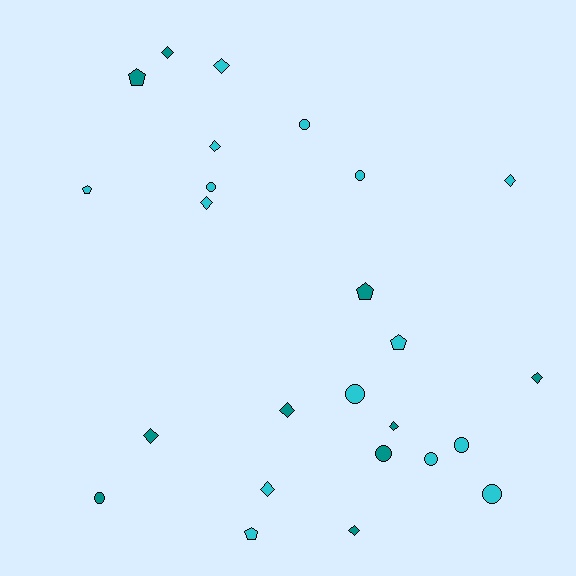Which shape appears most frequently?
Diamond, with 11 objects.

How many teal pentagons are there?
There are 2 teal pentagons.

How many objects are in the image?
There are 25 objects.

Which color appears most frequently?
Cyan, with 15 objects.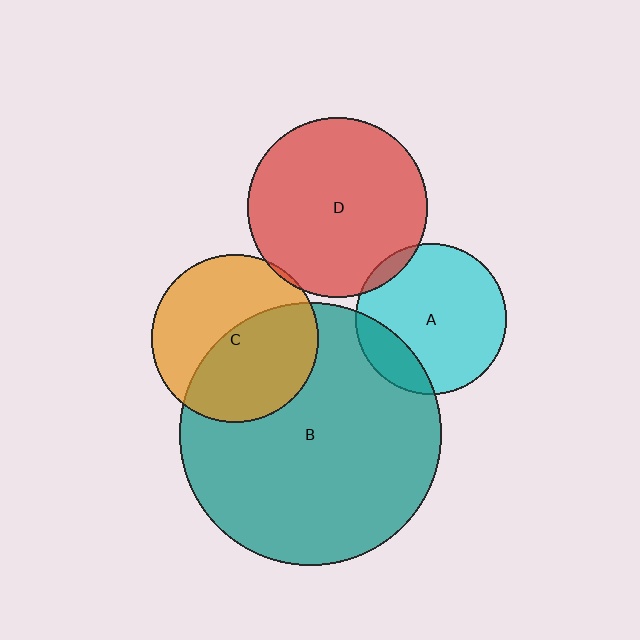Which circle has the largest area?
Circle B (teal).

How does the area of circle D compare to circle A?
Approximately 1.4 times.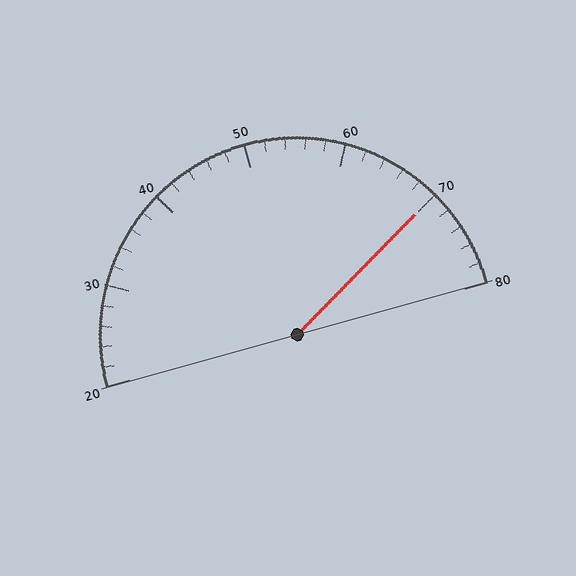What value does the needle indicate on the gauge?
The needle indicates approximately 70.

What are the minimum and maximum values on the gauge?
The gauge ranges from 20 to 80.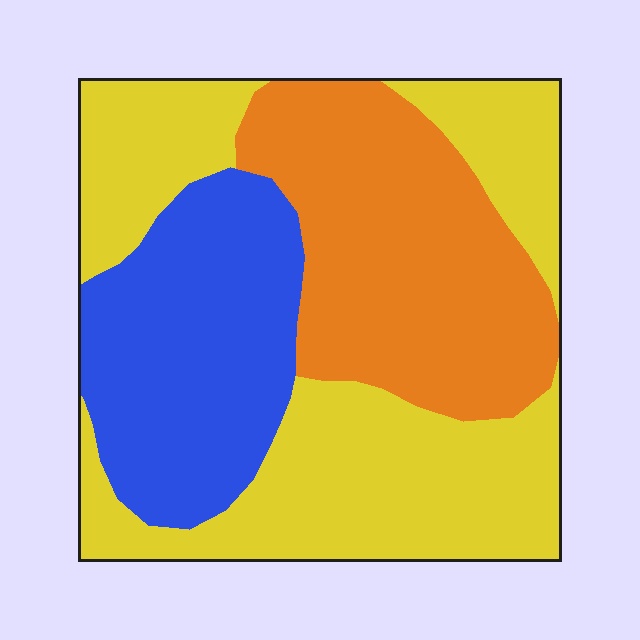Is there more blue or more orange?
Orange.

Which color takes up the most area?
Yellow, at roughly 45%.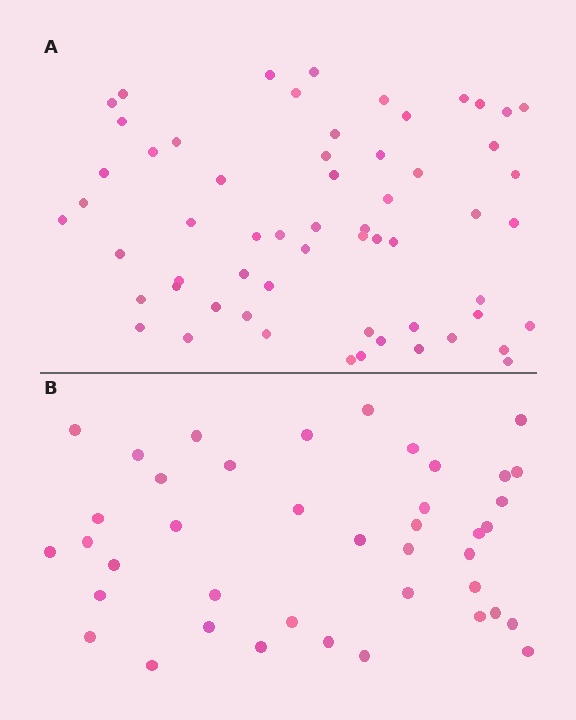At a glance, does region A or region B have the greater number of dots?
Region A (the top region) has more dots.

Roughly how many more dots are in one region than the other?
Region A has approximately 20 more dots than region B.